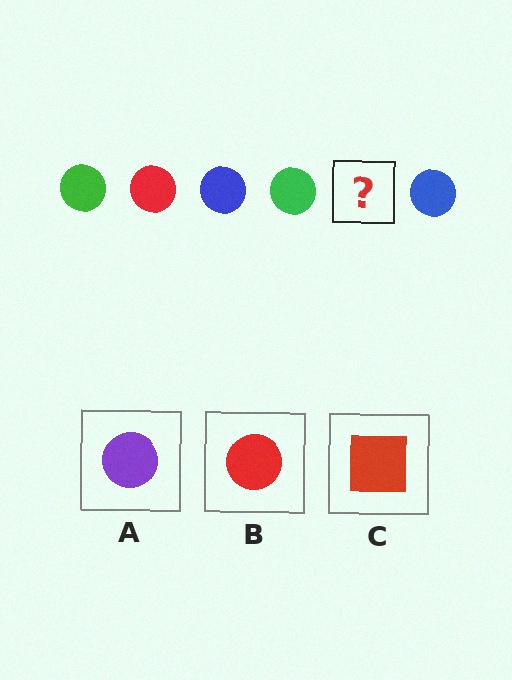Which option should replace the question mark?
Option B.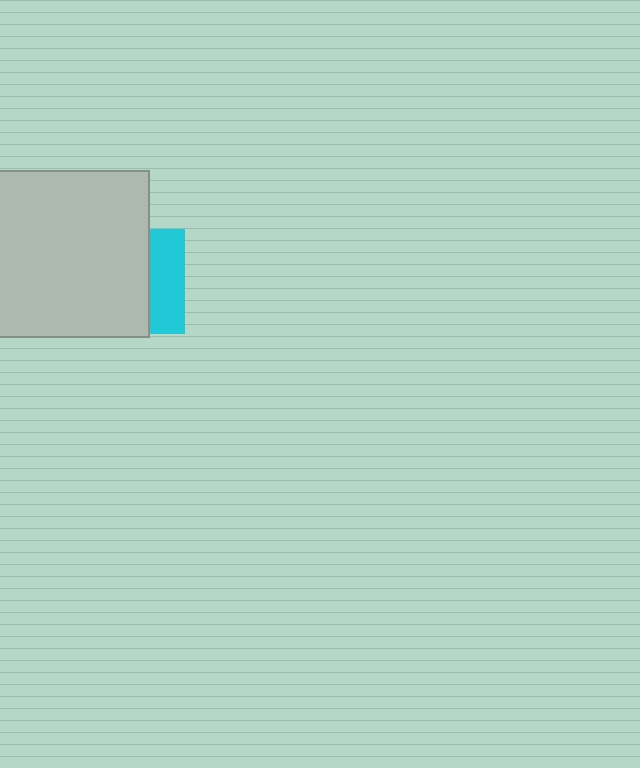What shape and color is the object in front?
The object in front is a light gray rectangle.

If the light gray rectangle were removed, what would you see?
You would see the complete cyan square.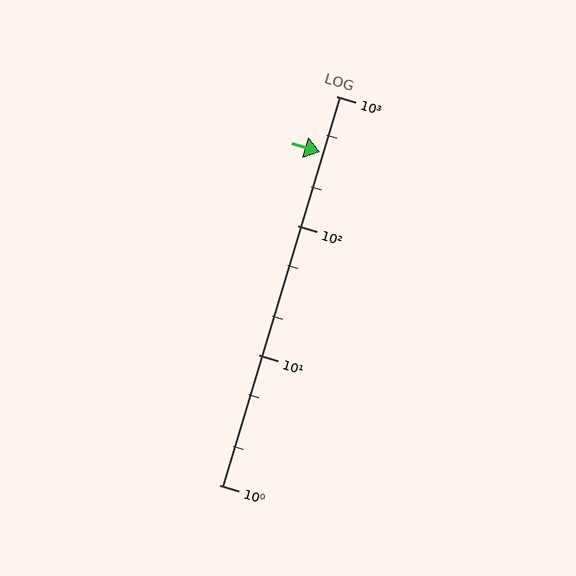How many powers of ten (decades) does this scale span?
The scale spans 3 decades, from 1 to 1000.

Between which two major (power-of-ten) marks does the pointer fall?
The pointer is between 100 and 1000.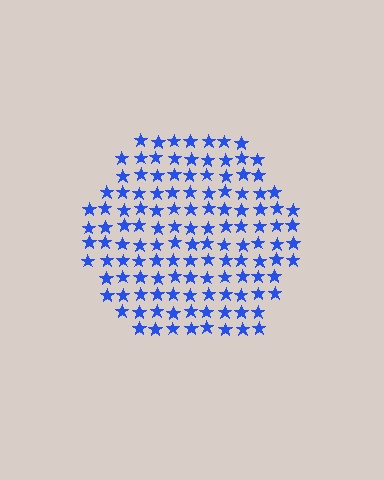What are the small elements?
The small elements are stars.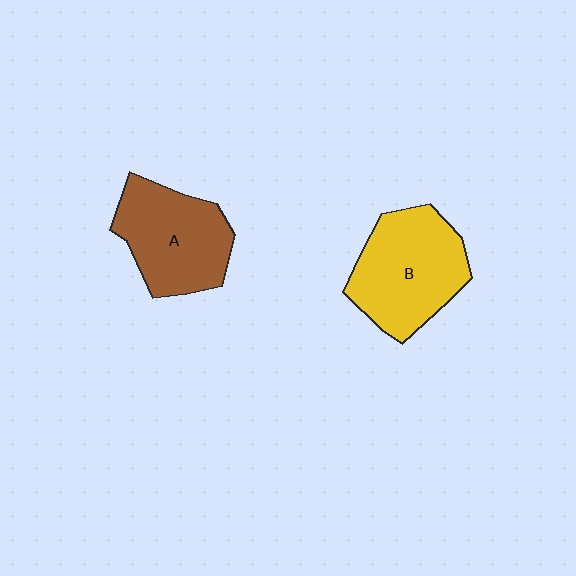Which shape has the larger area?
Shape B (yellow).